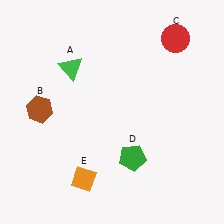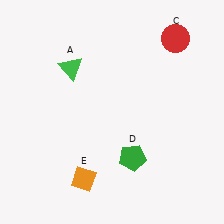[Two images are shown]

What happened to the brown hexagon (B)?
The brown hexagon (B) was removed in Image 2. It was in the top-left area of Image 1.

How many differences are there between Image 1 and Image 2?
There is 1 difference between the two images.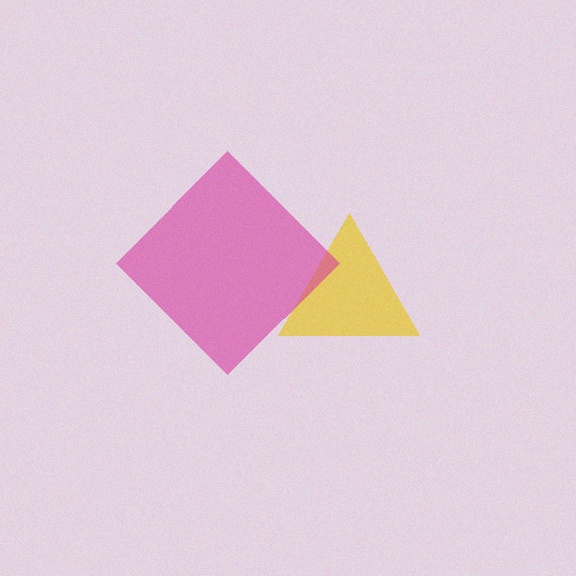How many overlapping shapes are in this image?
There are 2 overlapping shapes in the image.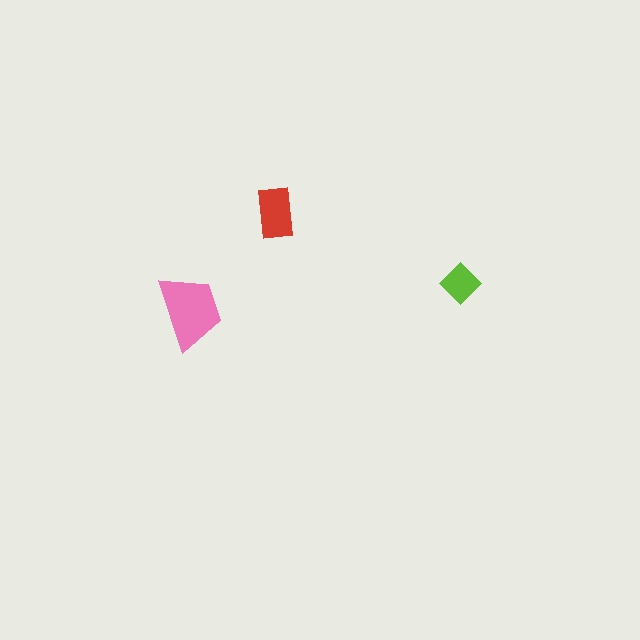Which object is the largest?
The pink trapezoid.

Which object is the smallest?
The lime diamond.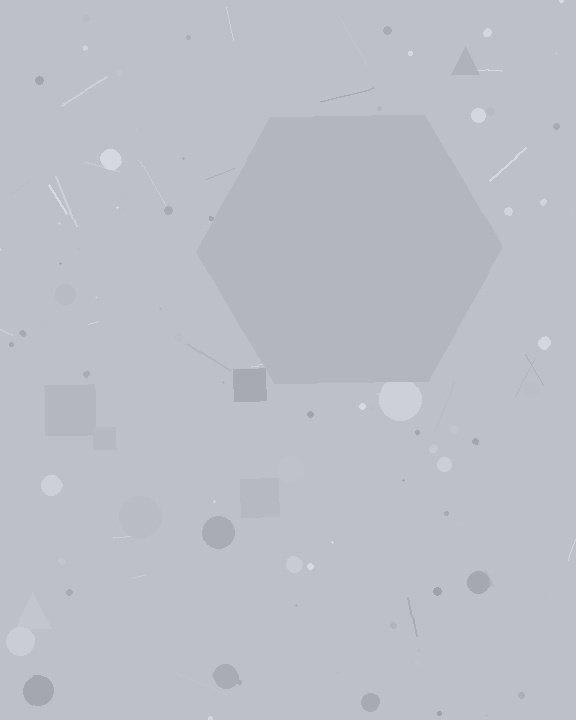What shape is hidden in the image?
A hexagon is hidden in the image.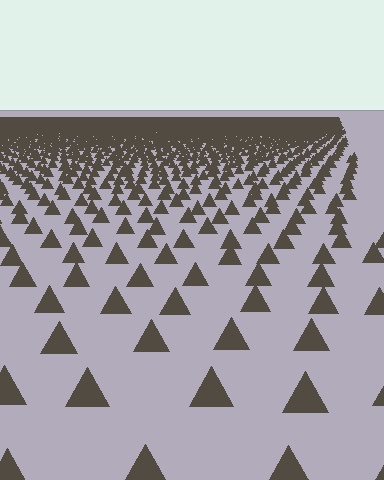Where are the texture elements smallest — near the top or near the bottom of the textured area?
Near the top.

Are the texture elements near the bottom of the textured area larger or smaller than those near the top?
Larger. Near the bottom, elements are closer to the viewer and appear at a bigger on-screen size.